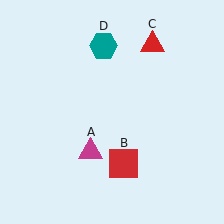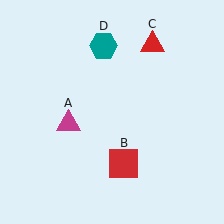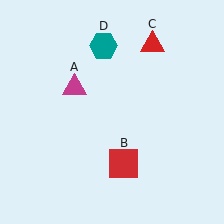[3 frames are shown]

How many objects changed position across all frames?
1 object changed position: magenta triangle (object A).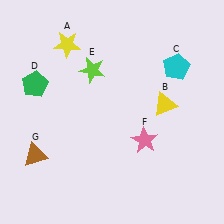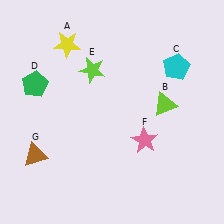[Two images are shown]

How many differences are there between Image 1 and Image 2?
There is 1 difference between the two images.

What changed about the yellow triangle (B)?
In Image 1, B is yellow. In Image 2, it changed to lime.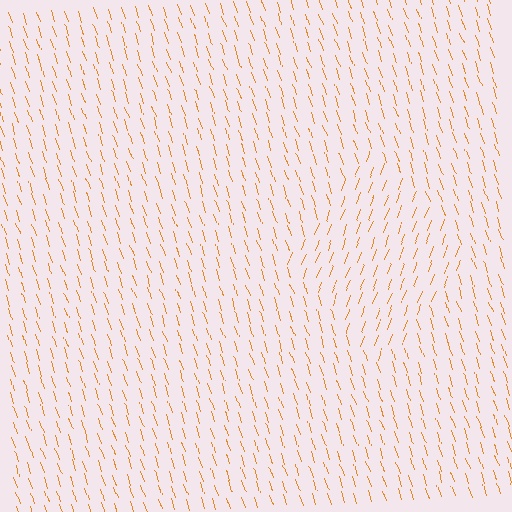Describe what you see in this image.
The image is filled with small orange line segments. A diamond region in the image has lines oriented differently from the surrounding lines, creating a visible texture boundary.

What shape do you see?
I see a diamond.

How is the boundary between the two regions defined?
The boundary is defined purely by a change in line orientation (approximately 39 degrees difference). All lines are the same color and thickness.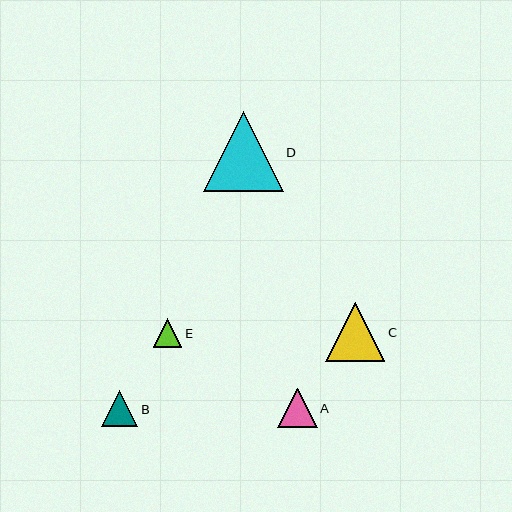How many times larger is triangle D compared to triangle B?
Triangle D is approximately 2.2 times the size of triangle B.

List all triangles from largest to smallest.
From largest to smallest: D, C, A, B, E.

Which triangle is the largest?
Triangle D is the largest with a size of approximately 80 pixels.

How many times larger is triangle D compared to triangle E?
Triangle D is approximately 2.8 times the size of triangle E.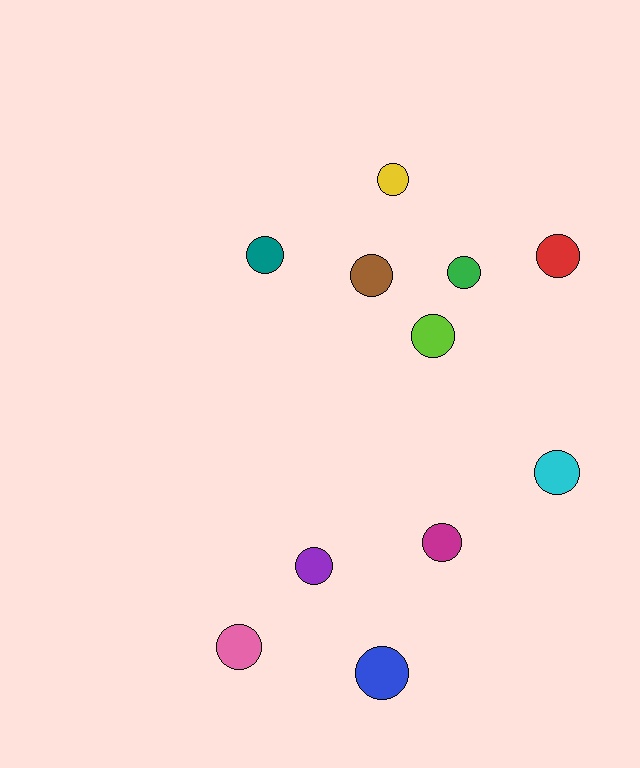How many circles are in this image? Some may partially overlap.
There are 11 circles.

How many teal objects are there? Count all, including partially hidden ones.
There is 1 teal object.